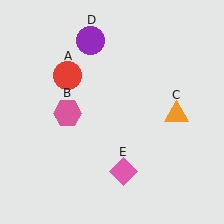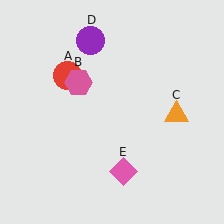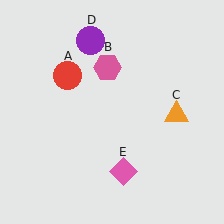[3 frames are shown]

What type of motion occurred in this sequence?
The pink hexagon (object B) rotated clockwise around the center of the scene.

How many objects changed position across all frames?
1 object changed position: pink hexagon (object B).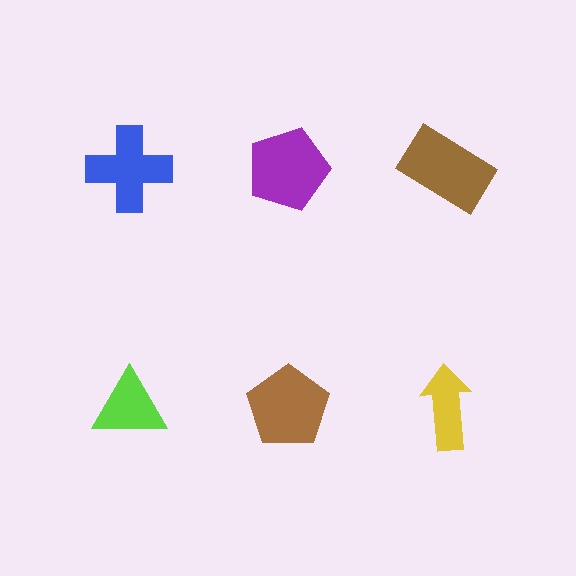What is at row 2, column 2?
A brown pentagon.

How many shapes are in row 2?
3 shapes.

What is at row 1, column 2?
A purple pentagon.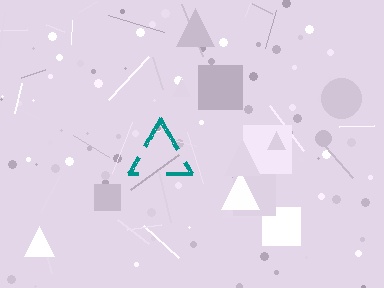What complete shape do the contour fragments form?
The contour fragments form a triangle.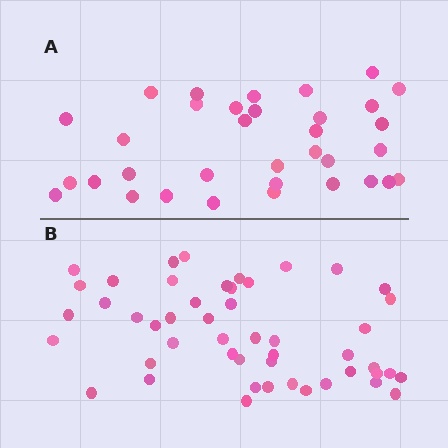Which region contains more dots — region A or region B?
Region B (the bottom region) has more dots.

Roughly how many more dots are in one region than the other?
Region B has approximately 15 more dots than region A.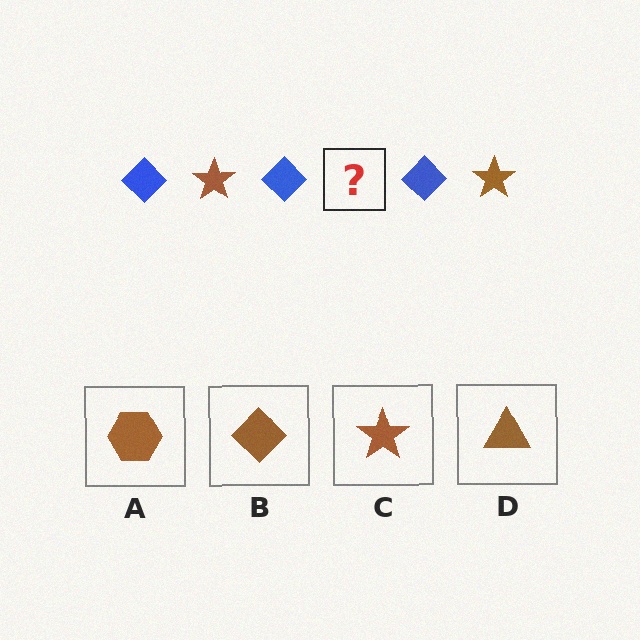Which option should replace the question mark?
Option C.